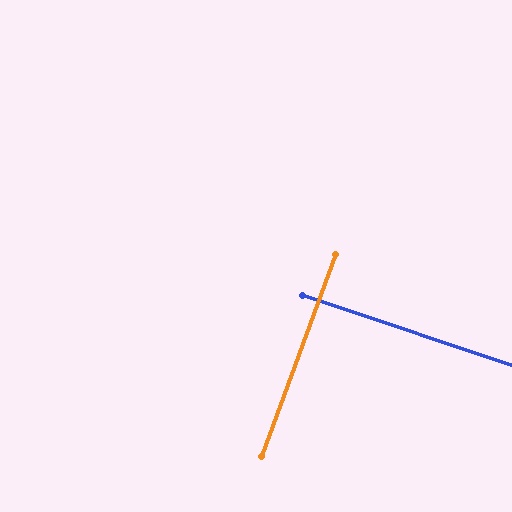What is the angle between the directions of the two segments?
Approximately 88 degrees.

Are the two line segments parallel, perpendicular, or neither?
Perpendicular — they meet at approximately 88°.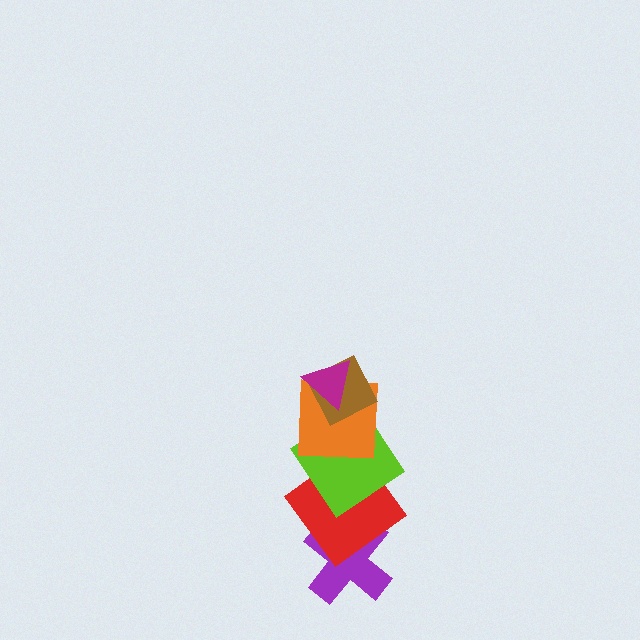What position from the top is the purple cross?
The purple cross is 6th from the top.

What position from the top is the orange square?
The orange square is 3rd from the top.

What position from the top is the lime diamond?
The lime diamond is 4th from the top.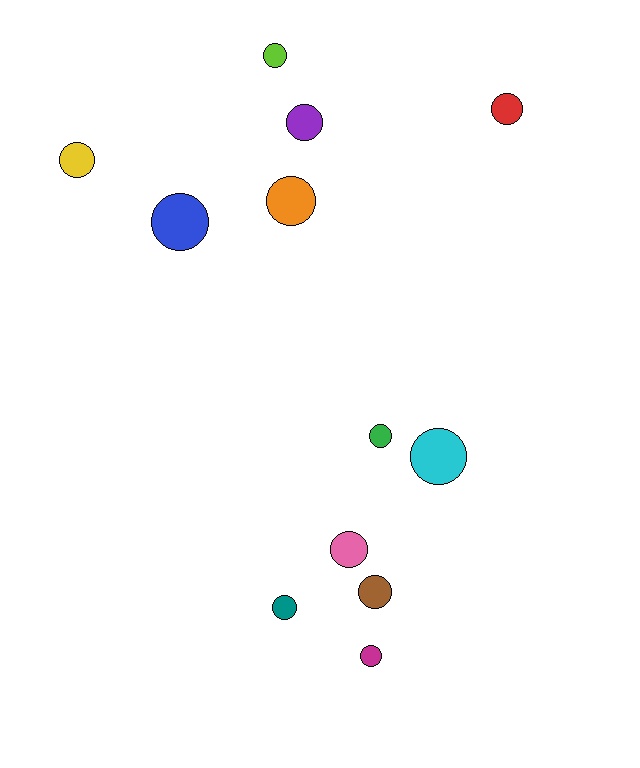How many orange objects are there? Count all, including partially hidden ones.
There is 1 orange object.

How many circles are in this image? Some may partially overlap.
There are 12 circles.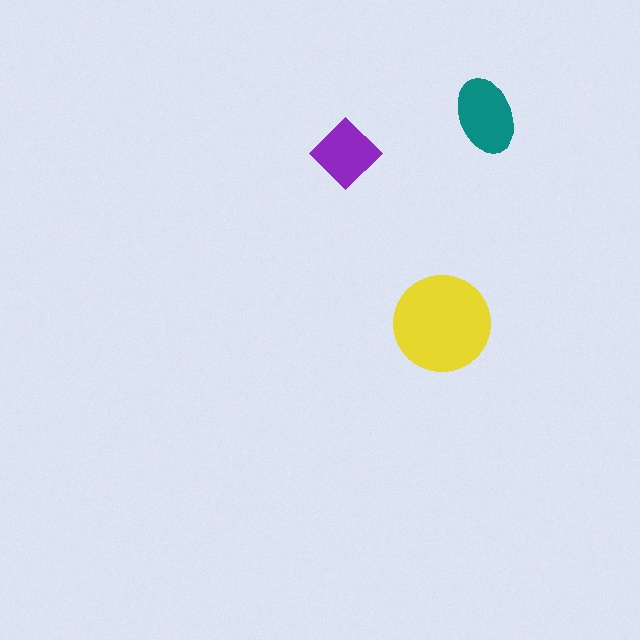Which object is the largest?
The yellow circle.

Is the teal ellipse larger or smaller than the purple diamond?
Larger.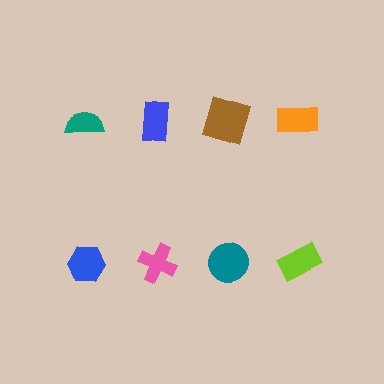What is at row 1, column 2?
A blue rectangle.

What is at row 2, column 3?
A teal circle.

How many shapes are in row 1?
4 shapes.